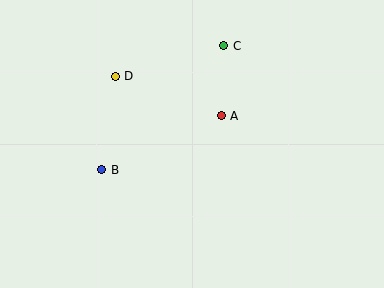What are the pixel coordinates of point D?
Point D is at (115, 76).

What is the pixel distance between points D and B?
The distance between D and B is 95 pixels.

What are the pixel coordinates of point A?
Point A is at (221, 116).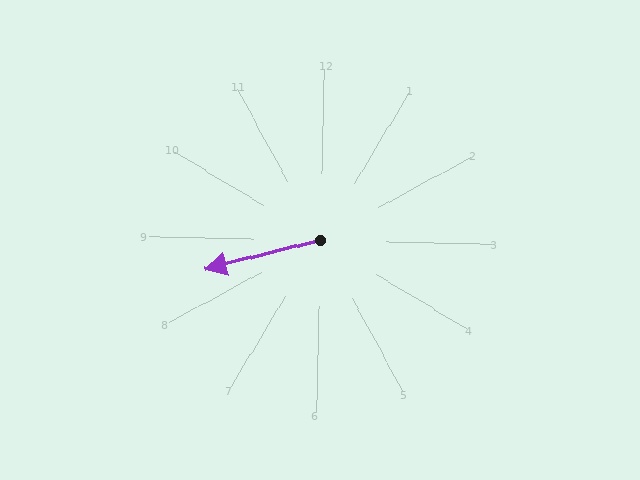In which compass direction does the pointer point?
West.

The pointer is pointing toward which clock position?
Roughly 8 o'clock.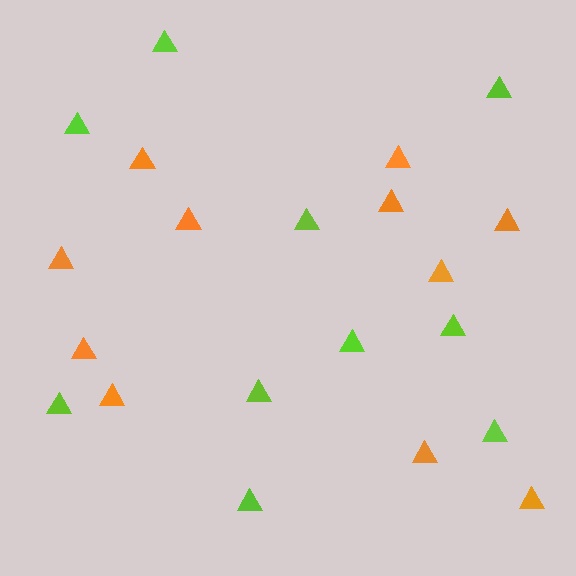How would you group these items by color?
There are 2 groups: one group of lime triangles (10) and one group of orange triangles (11).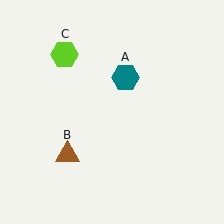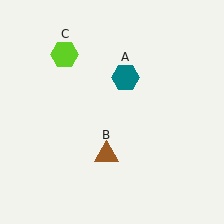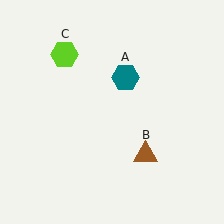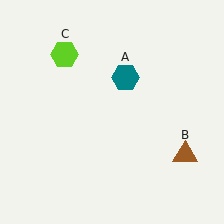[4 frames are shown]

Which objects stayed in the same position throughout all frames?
Teal hexagon (object A) and lime hexagon (object C) remained stationary.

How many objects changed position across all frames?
1 object changed position: brown triangle (object B).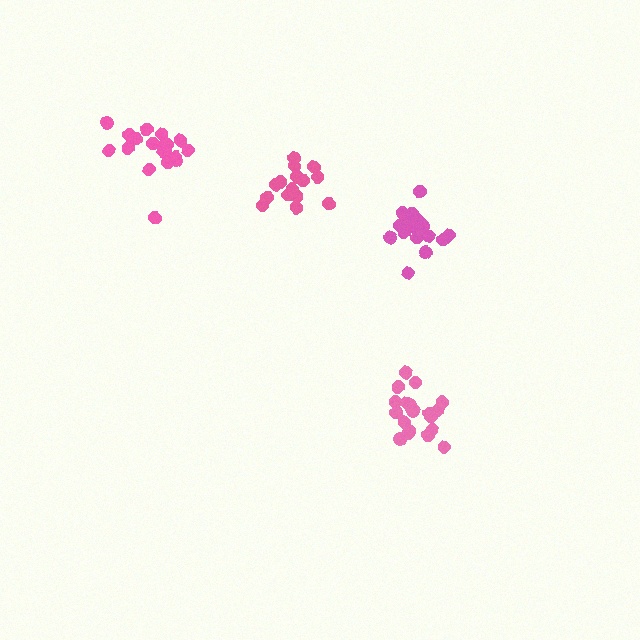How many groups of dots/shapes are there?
There are 4 groups.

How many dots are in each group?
Group 1: 18 dots, Group 2: 19 dots, Group 3: 21 dots, Group 4: 16 dots (74 total).